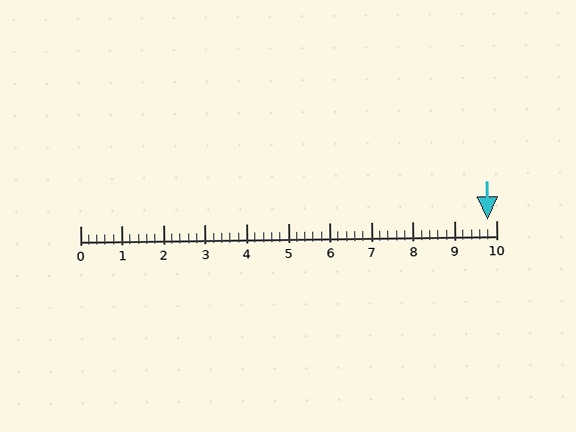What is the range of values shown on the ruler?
The ruler shows values from 0 to 10.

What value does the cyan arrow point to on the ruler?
The cyan arrow points to approximately 9.8.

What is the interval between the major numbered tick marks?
The major tick marks are spaced 1 units apart.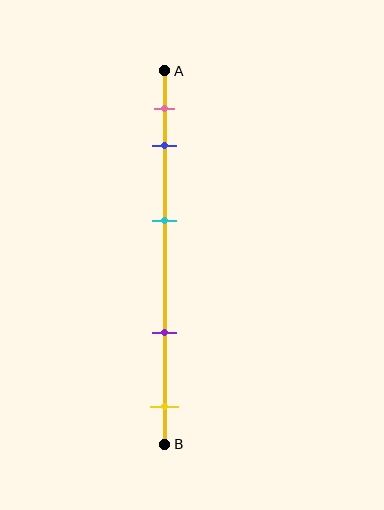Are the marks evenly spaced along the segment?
No, the marks are not evenly spaced.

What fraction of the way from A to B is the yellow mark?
The yellow mark is approximately 90% (0.9) of the way from A to B.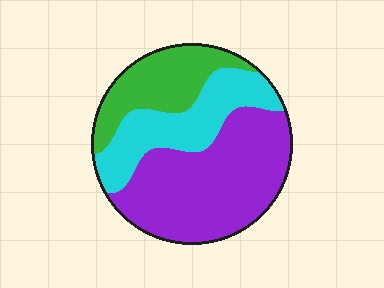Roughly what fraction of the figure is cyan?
Cyan takes up between a quarter and a half of the figure.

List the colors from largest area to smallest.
From largest to smallest: purple, cyan, green.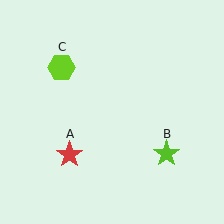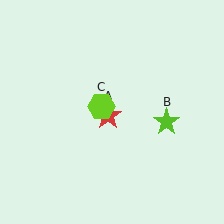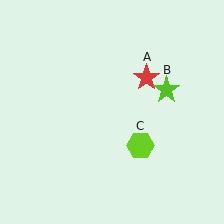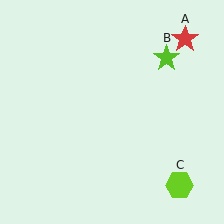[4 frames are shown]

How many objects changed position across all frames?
3 objects changed position: red star (object A), lime star (object B), lime hexagon (object C).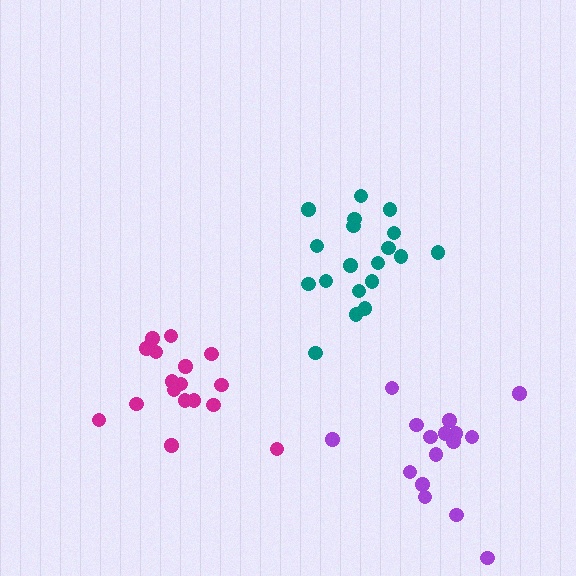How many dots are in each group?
Group 1: 19 dots, Group 2: 16 dots, Group 3: 17 dots (52 total).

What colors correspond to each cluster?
The clusters are colored: teal, purple, magenta.